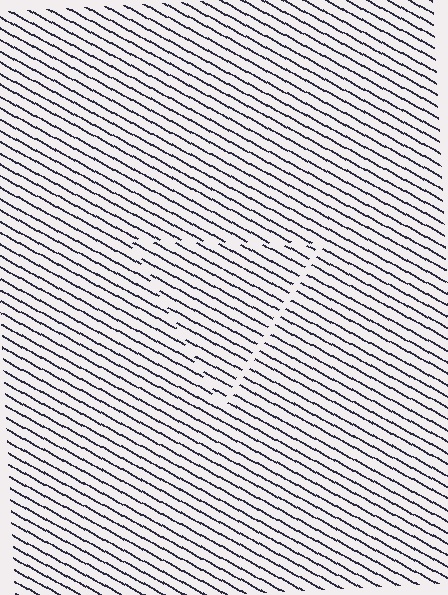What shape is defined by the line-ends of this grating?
An illusory triangle. The interior of the shape contains the same grating, shifted by half a period — the contour is defined by the phase discontinuity where line-ends from the inner and outer gratings abut.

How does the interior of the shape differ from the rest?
The interior of the shape contains the same grating, shifted by half a period — the contour is defined by the phase discontinuity where line-ends from the inner and outer gratings abut.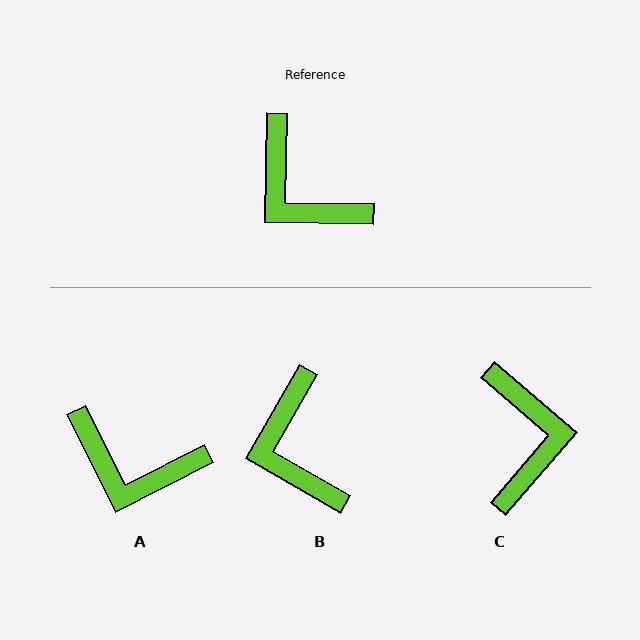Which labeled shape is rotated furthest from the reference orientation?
C, about 141 degrees away.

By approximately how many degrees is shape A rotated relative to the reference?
Approximately 28 degrees counter-clockwise.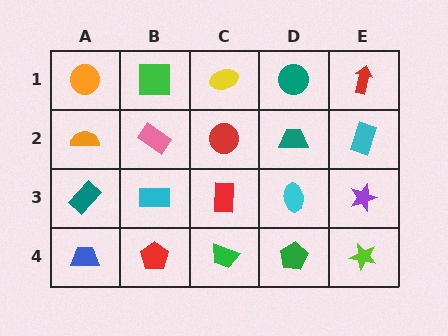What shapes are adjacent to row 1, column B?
A pink rectangle (row 2, column B), an orange circle (row 1, column A), a yellow ellipse (row 1, column C).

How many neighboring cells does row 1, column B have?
3.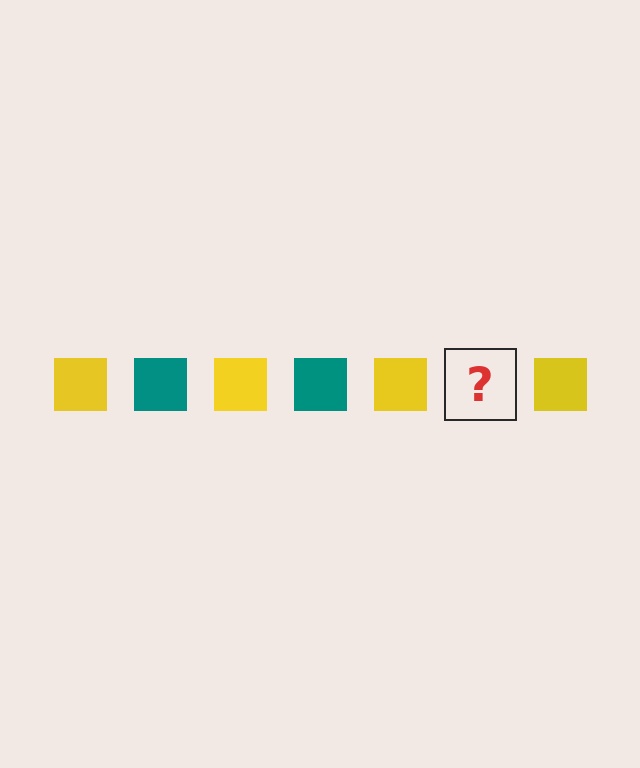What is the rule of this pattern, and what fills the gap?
The rule is that the pattern cycles through yellow, teal squares. The gap should be filled with a teal square.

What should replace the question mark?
The question mark should be replaced with a teal square.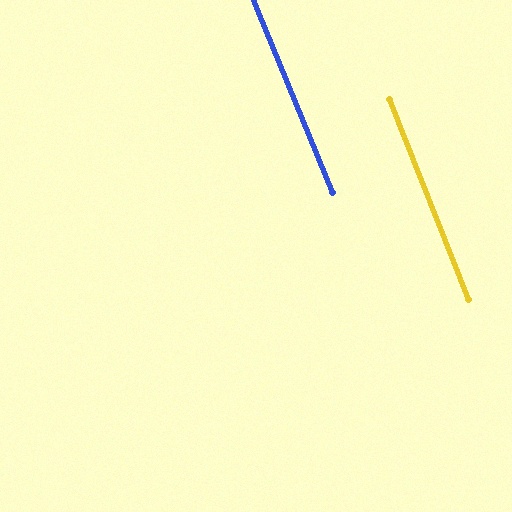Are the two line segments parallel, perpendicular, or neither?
Parallel — their directions differ by only 0.4°.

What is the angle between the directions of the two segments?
Approximately 0 degrees.